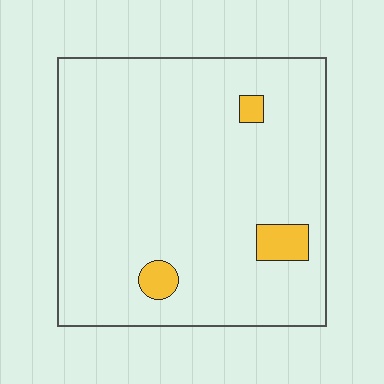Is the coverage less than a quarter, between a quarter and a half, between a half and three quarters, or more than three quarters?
Less than a quarter.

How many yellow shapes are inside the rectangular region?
3.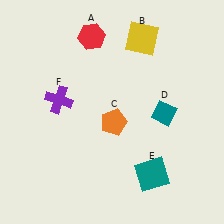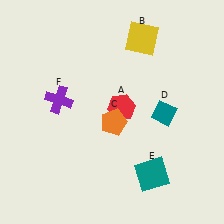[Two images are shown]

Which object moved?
The red hexagon (A) moved down.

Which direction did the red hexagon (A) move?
The red hexagon (A) moved down.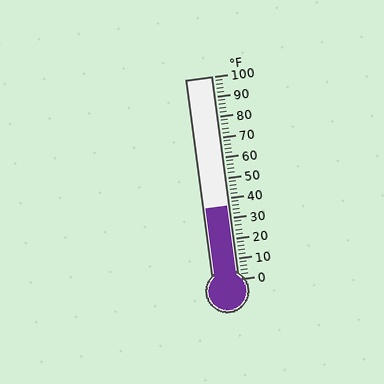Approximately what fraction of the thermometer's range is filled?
The thermometer is filled to approximately 35% of its range.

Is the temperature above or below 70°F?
The temperature is below 70°F.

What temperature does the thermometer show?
The thermometer shows approximately 36°F.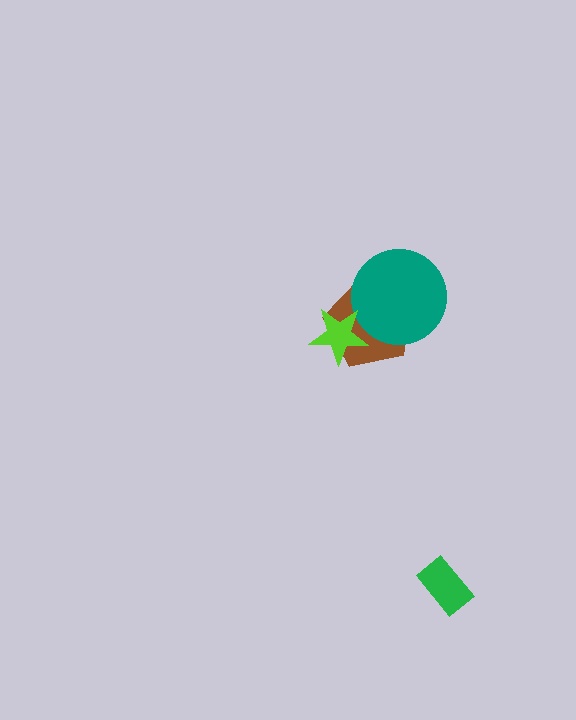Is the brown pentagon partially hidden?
Yes, it is partially covered by another shape.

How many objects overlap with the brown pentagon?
2 objects overlap with the brown pentagon.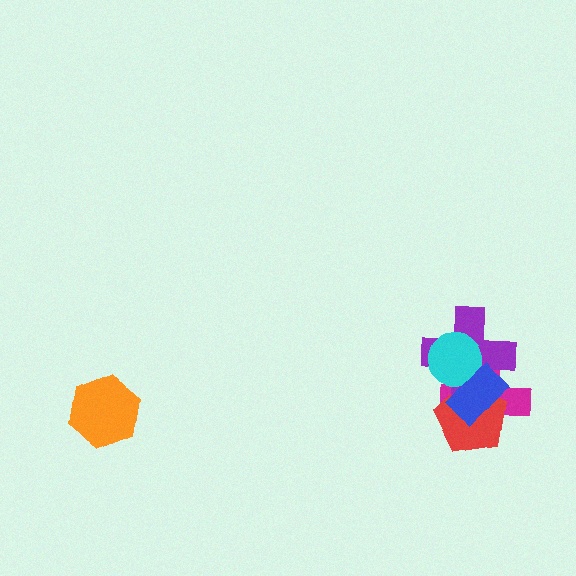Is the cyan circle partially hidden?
Yes, it is partially covered by another shape.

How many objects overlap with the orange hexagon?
0 objects overlap with the orange hexagon.